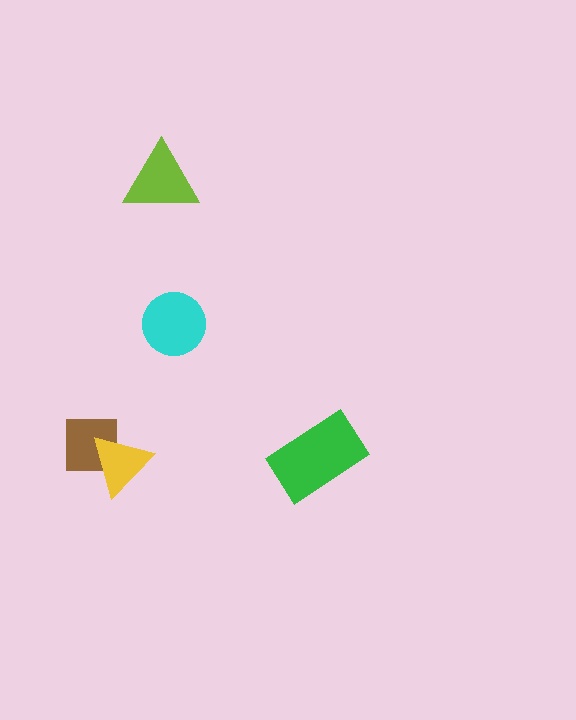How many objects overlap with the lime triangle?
0 objects overlap with the lime triangle.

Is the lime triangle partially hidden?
No, no other shape covers it.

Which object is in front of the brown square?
The yellow triangle is in front of the brown square.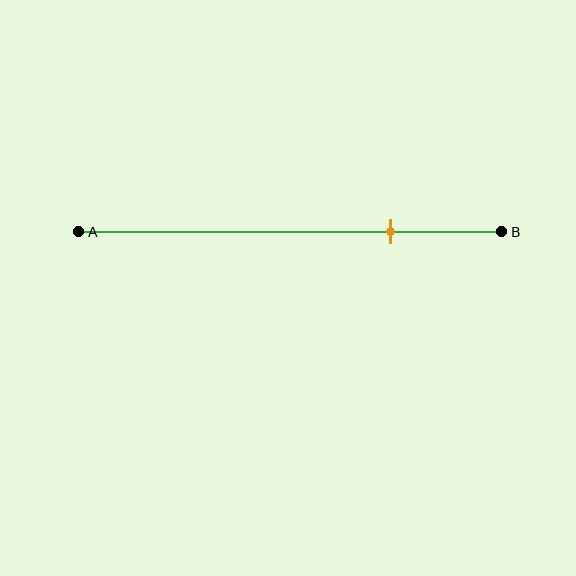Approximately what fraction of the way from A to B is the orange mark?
The orange mark is approximately 75% of the way from A to B.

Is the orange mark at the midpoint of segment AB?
No, the mark is at about 75% from A, not at the 50% midpoint.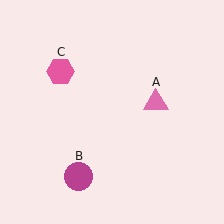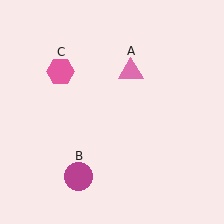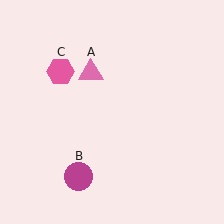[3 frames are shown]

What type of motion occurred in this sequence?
The pink triangle (object A) rotated counterclockwise around the center of the scene.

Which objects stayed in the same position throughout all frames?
Magenta circle (object B) and pink hexagon (object C) remained stationary.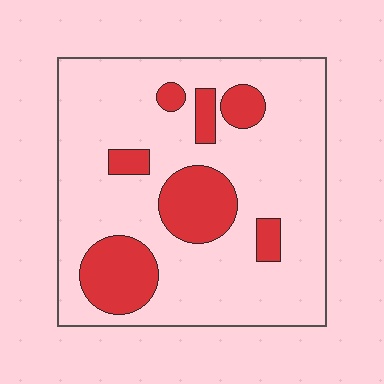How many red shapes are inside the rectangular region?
7.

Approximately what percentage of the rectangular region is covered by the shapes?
Approximately 20%.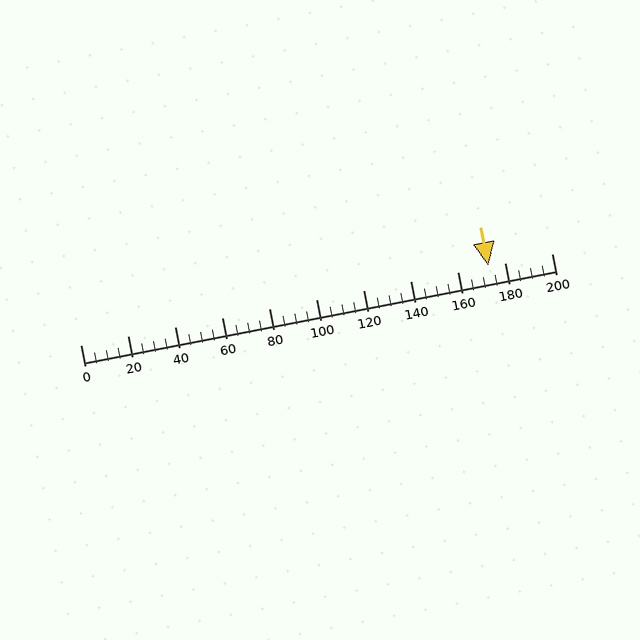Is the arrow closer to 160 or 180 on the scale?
The arrow is closer to 180.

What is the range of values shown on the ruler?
The ruler shows values from 0 to 200.